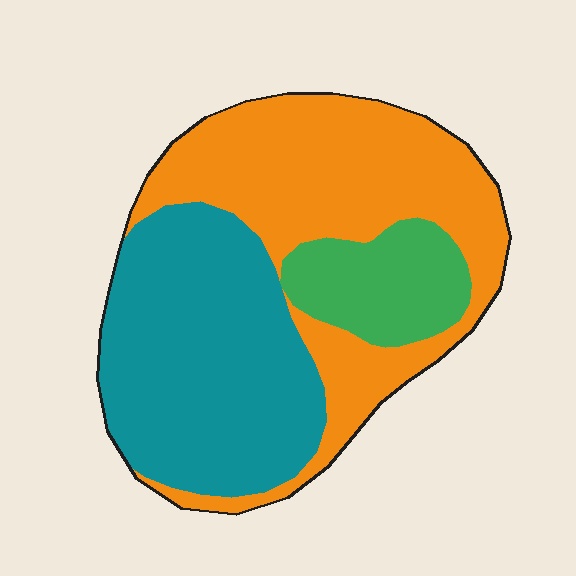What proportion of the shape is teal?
Teal covers around 40% of the shape.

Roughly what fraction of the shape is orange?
Orange takes up between a quarter and a half of the shape.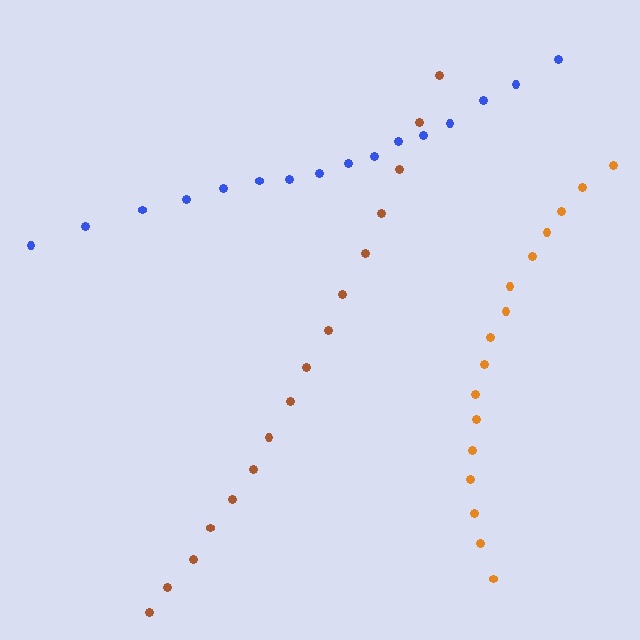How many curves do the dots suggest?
There are 3 distinct paths.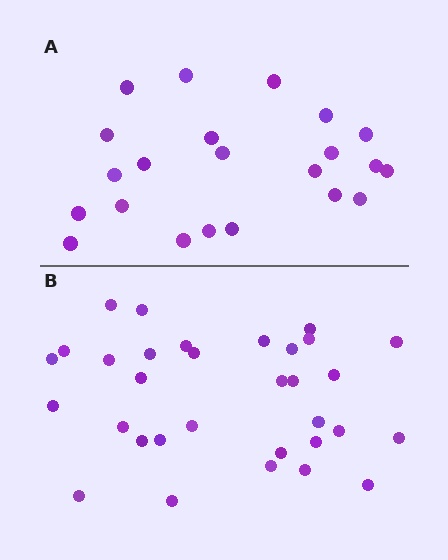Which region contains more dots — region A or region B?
Region B (the bottom region) has more dots.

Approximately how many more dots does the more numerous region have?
Region B has roughly 10 or so more dots than region A.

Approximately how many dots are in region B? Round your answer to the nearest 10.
About 30 dots. (The exact count is 32, which rounds to 30.)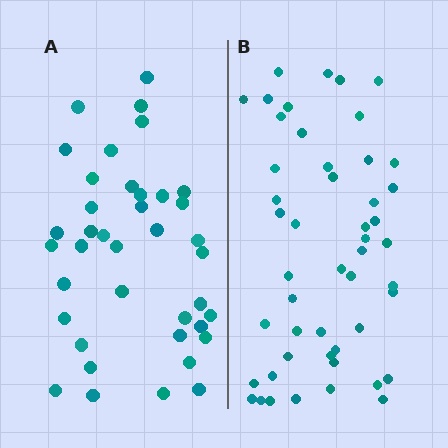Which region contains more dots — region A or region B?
Region B (the right region) has more dots.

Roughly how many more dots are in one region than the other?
Region B has roughly 10 or so more dots than region A.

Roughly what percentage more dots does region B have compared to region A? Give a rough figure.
About 25% more.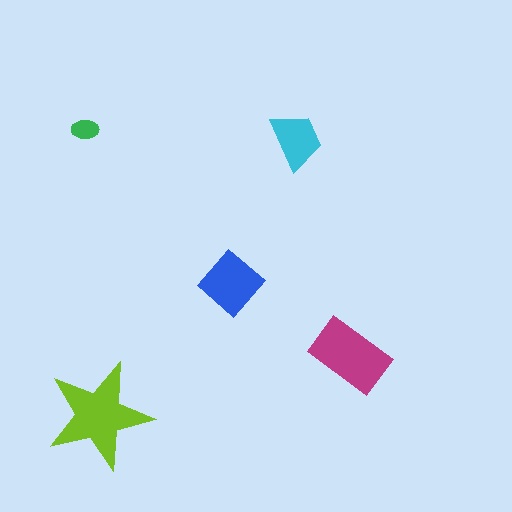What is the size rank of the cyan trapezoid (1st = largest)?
4th.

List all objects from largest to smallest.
The lime star, the magenta rectangle, the blue diamond, the cyan trapezoid, the green ellipse.